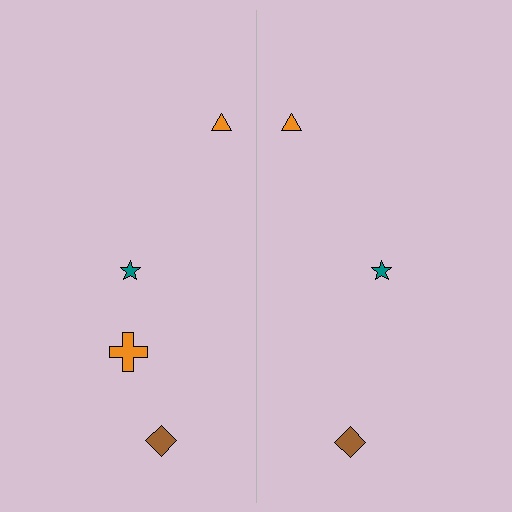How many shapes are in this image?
There are 7 shapes in this image.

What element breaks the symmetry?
A orange cross is missing from the right side.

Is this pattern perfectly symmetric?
No, the pattern is not perfectly symmetric. A orange cross is missing from the right side.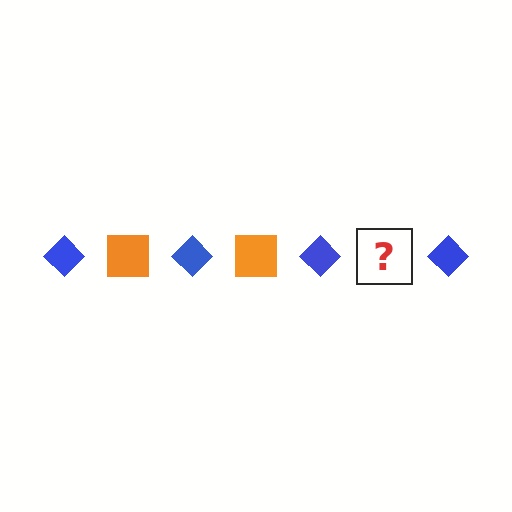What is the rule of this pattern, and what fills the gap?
The rule is that the pattern alternates between blue diamond and orange square. The gap should be filled with an orange square.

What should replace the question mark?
The question mark should be replaced with an orange square.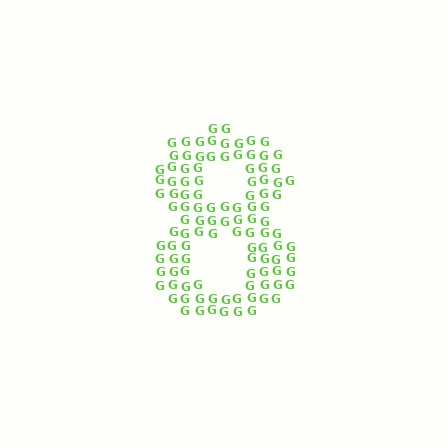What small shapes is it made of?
It is made of small letter G's.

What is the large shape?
The large shape is the digit 8.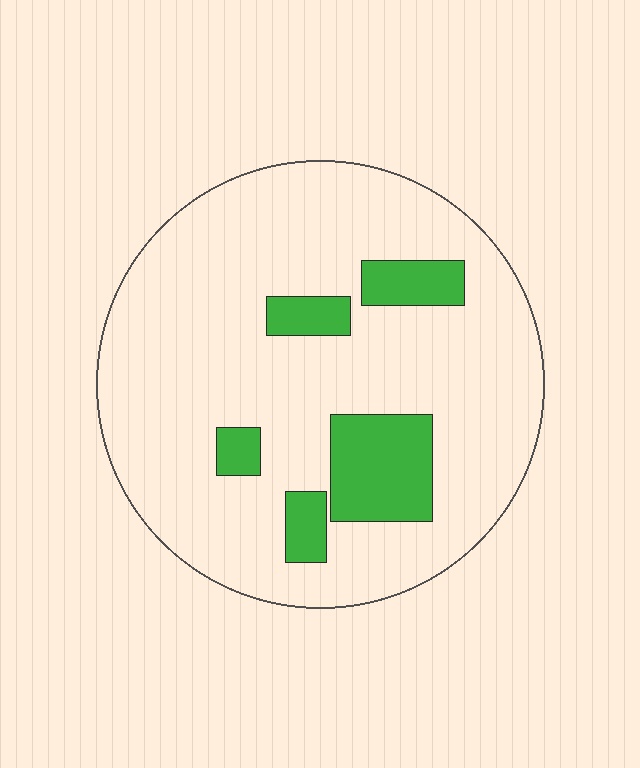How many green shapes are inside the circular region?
5.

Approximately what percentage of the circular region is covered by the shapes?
Approximately 15%.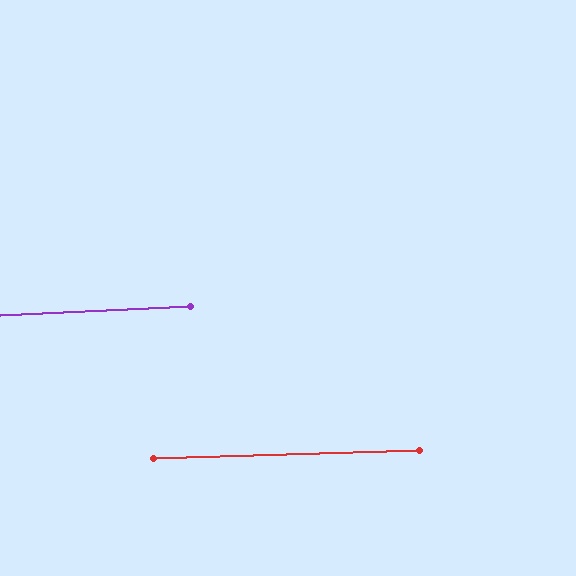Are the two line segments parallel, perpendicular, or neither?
Parallel — their directions differ by only 1.1°.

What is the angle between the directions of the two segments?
Approximately 1 degree.